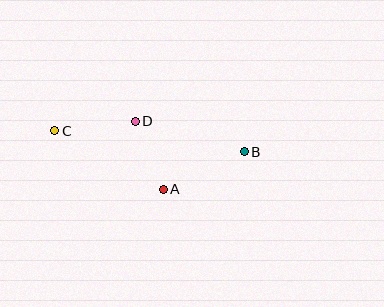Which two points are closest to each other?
Points A and D are closest to each other.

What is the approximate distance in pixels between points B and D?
The distance between B and D is approximately 113 pixels.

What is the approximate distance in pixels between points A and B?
The distance between A and B is approximately 89 pixels.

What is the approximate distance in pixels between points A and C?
The distance between A and C is approximately 123 pixels.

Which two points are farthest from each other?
Points B and C are farthest from each other.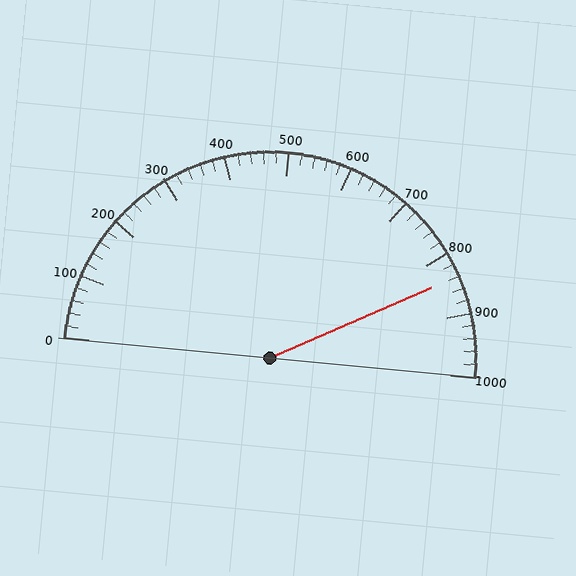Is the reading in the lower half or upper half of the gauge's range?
The reading is in the upper half of the range (0 to 1000).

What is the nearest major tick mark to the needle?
The nearest major tick mark is 800.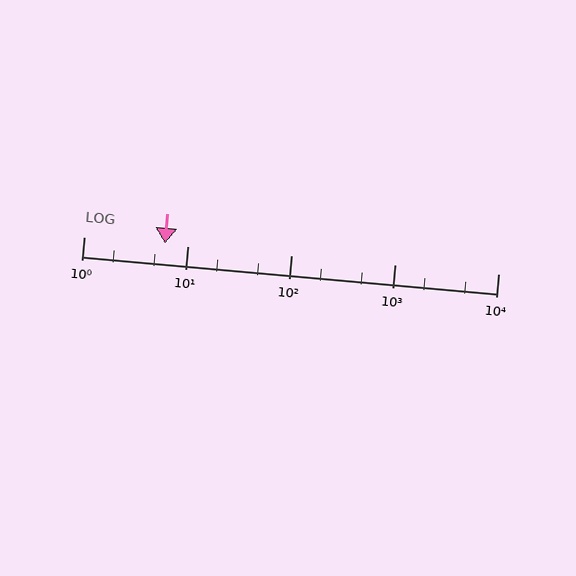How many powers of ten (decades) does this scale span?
The scale spans 4 decades, from 1 to 10000.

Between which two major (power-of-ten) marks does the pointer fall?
The pointer is between 1 and 10.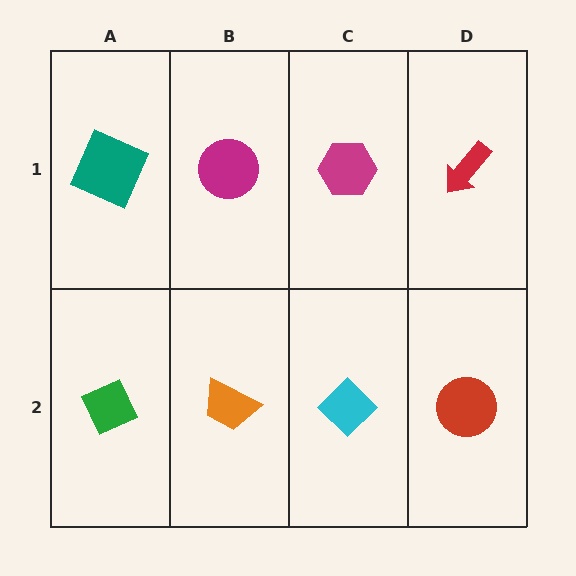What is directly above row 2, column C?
A magenta hexagon.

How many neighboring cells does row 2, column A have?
2.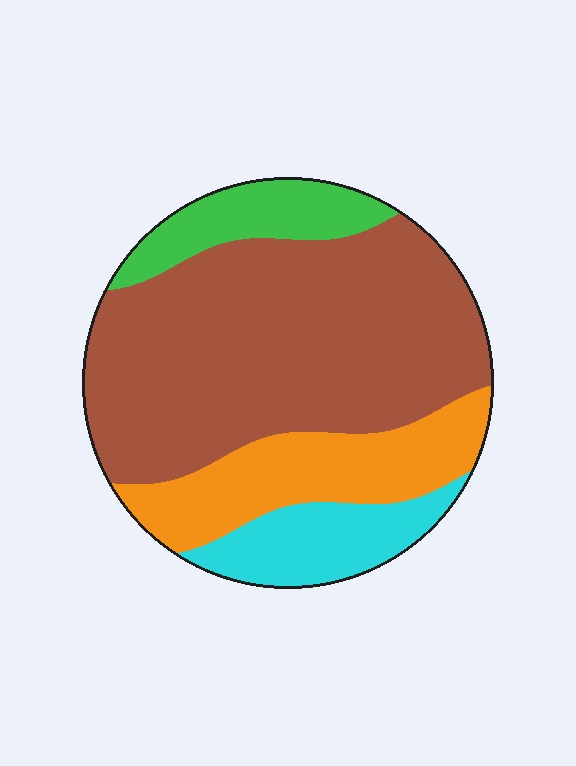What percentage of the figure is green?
Green takes up about one tenth (1/10) of the figure.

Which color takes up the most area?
Brown, at roughly 55%.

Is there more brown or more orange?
Brown.